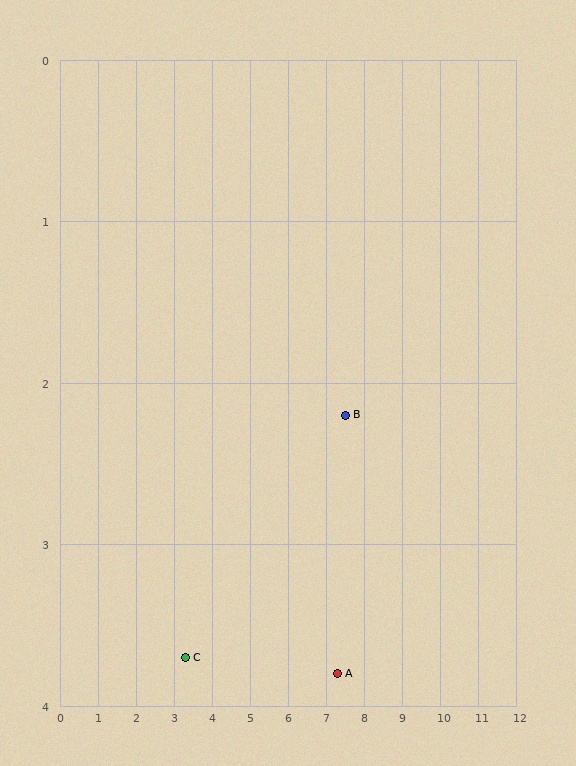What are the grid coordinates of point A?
Point A is at approximately (7.3, 3.8).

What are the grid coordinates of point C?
Point C is at approximately (3.3, 3.7).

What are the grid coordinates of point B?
Point B is at approximately (7.5, 2.2).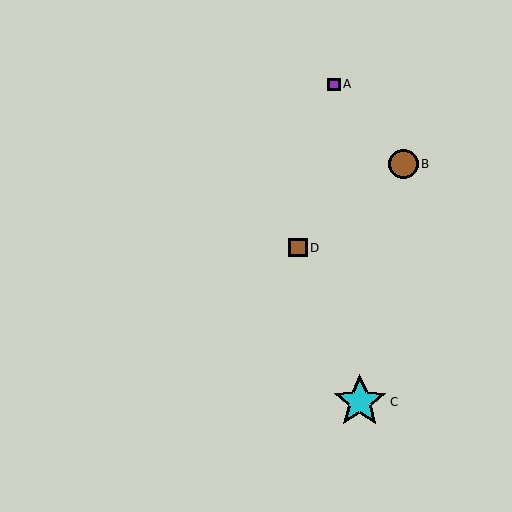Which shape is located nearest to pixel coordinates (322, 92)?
The purple square (labeled A) at (334, 84) is nearest to that location.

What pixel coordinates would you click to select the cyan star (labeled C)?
Click at (360, 402) to select the cyan star C.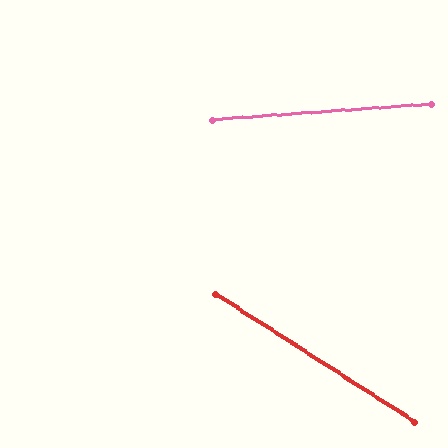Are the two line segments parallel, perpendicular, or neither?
Neither parallel nor perpendicular — they differ by about 37°.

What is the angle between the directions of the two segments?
Approximately 37 degrees.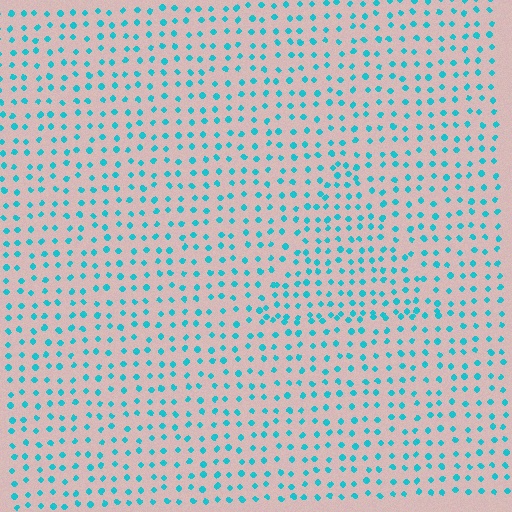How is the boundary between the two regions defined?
The boundary is defined by a change in element density (approximately 1.4x ratio). All elements are the same color, size, and shape.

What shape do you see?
I see a triangle.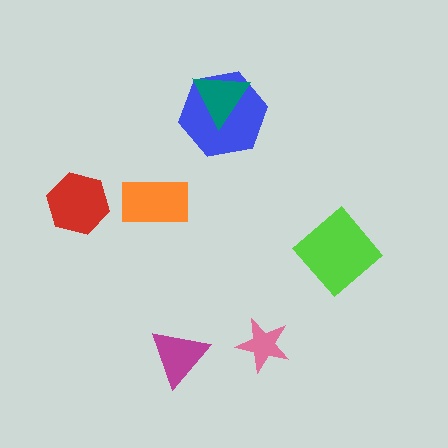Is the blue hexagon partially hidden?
Yes, it is partially covered by another shape.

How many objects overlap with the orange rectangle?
0 objects overlap with the orange rectangle.